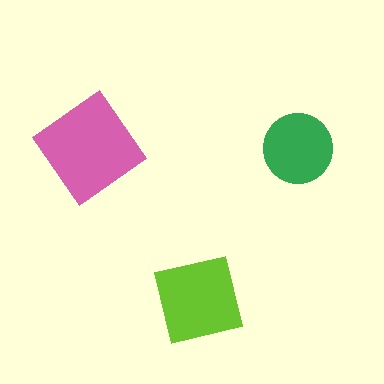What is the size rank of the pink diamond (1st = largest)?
1st.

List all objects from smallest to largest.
The green circle, the lime square, the pink diamond.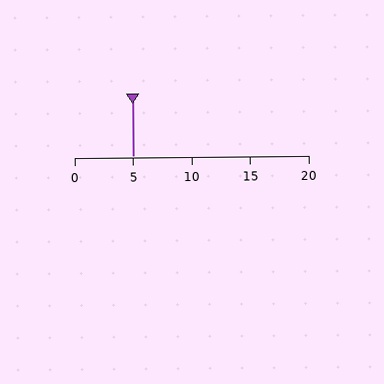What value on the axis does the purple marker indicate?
The marker indicates approximately 5.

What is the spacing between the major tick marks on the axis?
The major ticks are spaced 5 apart.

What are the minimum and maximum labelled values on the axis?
The axis runs from 0 to 20.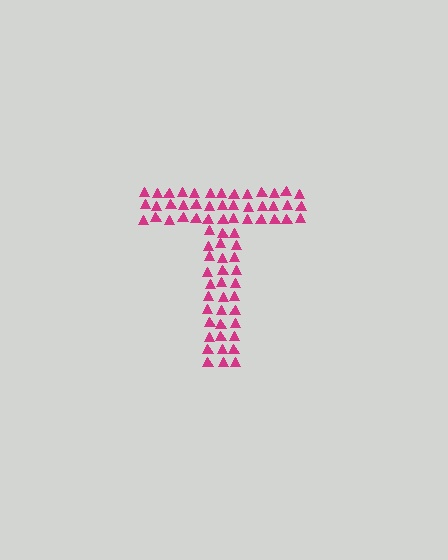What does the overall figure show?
The overall figure shows the letter T.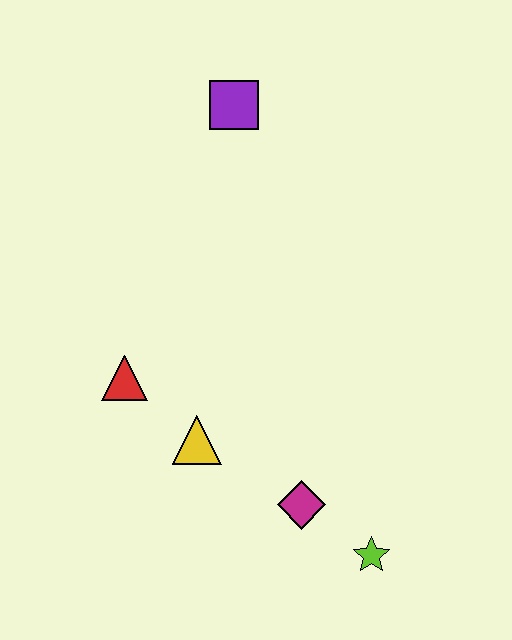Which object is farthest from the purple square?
The lime star is farthest from the purple square.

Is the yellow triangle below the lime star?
No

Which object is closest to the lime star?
The magenta diamond is closest to the lime star.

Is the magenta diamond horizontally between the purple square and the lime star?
Yes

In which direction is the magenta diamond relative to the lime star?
The magenta diamond is to the left of the lime star.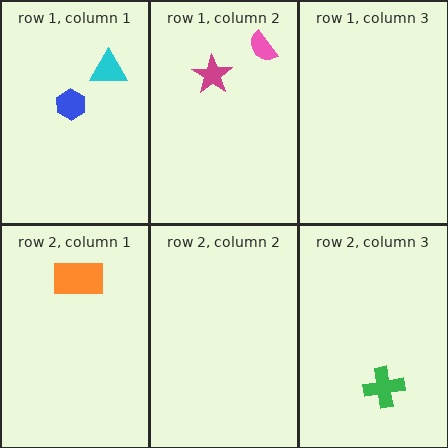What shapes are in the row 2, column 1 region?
The orange rectangle.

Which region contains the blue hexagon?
The row 1, column 1 region.